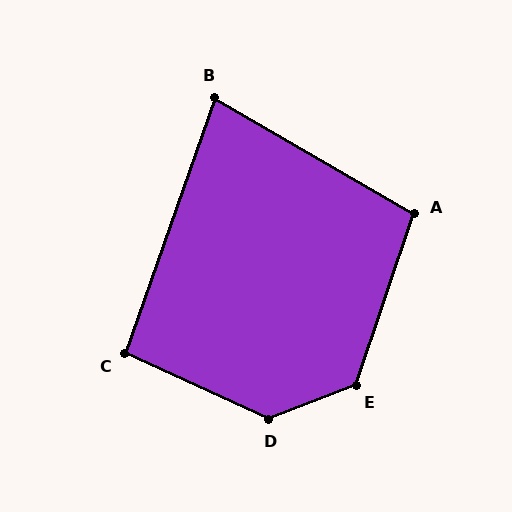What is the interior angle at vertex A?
Approximately 102 degrees (obtuse).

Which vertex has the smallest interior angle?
B, at approximately 79 degrees.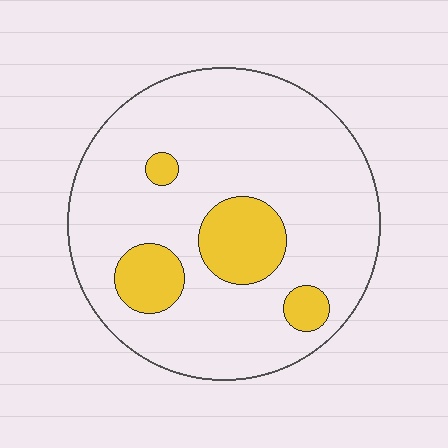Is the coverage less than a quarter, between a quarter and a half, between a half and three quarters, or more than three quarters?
Less than a quarter.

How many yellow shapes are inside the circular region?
4.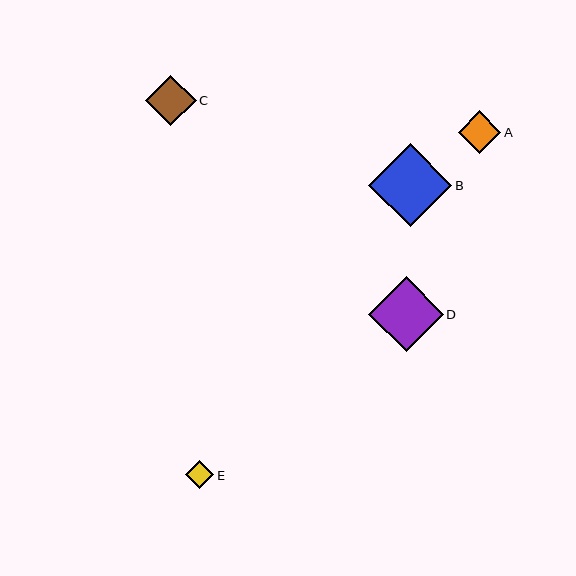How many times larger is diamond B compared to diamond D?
Diamond B is approximately 1.1 times the size of diamond D.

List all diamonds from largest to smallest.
From largest to smallest: B, D, C, A, E.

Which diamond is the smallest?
Diamond E is the smallest with a size of approximately 28 pixels.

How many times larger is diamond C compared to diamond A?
Diamond C is approximately 1.2 times the size of diamond A.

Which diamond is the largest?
Diamond B is the largest with a size of approximately 83 pixels.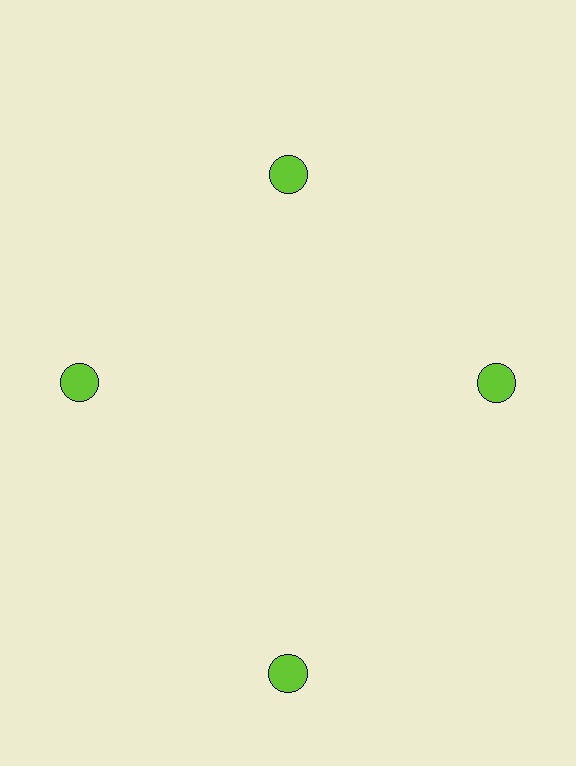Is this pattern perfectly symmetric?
No. The 4 lime circles are arranged in a ring, but one element near the 6 o'clock position is pushed outward from the center, breaking the 4-fold rotational symmetry.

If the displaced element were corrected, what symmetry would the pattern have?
It would have 4-fold rotational symmetry — the pattern would map onto itself every 90 degrees.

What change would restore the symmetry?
The symmetry would be restored by moving it inward, back onto the ring so that all 4 circles sit at equal angles and equal distance from the center.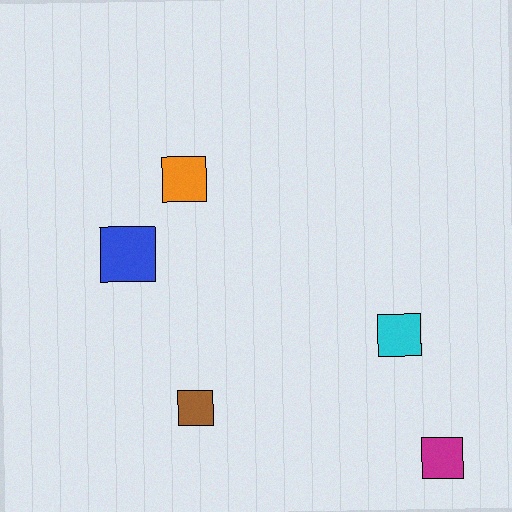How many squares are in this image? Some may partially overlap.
There are 5 squares.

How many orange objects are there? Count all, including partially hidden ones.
There is 1 orange object.